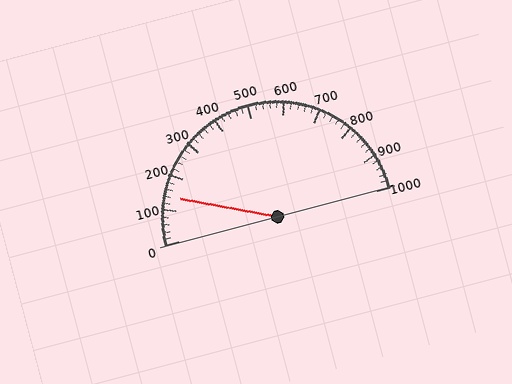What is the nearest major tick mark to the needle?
The nearest major tick mark is 100.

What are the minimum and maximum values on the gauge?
The gauge ranges from 0 to 1000.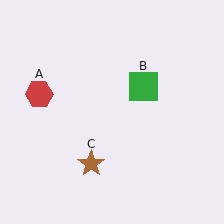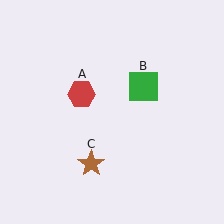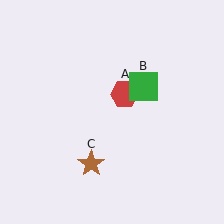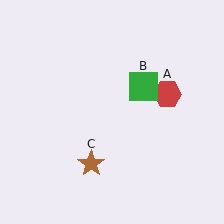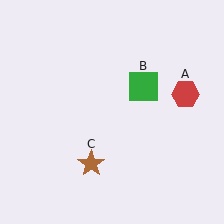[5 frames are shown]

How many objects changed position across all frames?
1 object changed position: red hexagon (object A).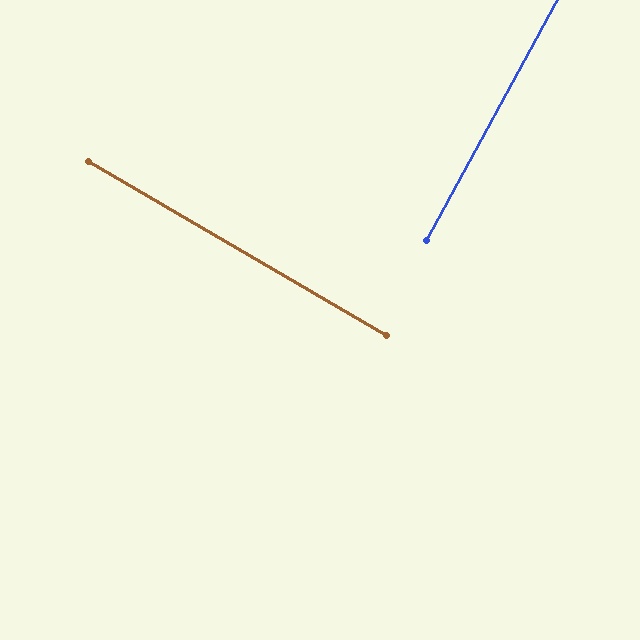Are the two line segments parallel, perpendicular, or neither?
Perpendicular — they meet at approximately 88°.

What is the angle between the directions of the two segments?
Approximately 88 degrees.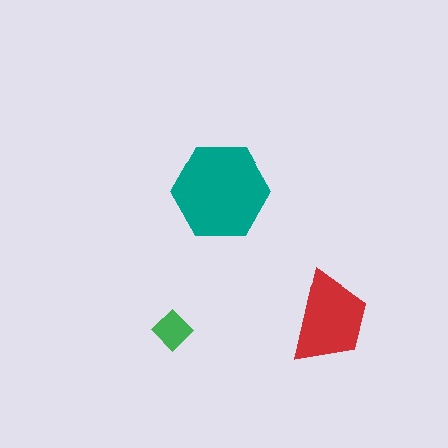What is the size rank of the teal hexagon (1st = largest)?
1st.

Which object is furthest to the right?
The red trapezoid is rightmost.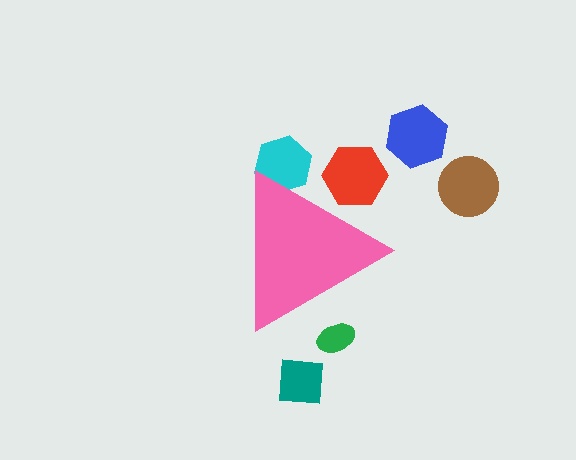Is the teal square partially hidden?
No, the teal square is fully visible.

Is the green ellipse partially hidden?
Yes, the green ellipse is partially hidden behind the pink triangle.